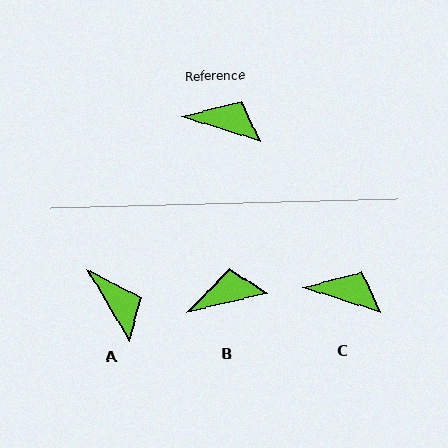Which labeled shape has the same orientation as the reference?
C.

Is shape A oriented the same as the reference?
No, it is off by about 41 degrees.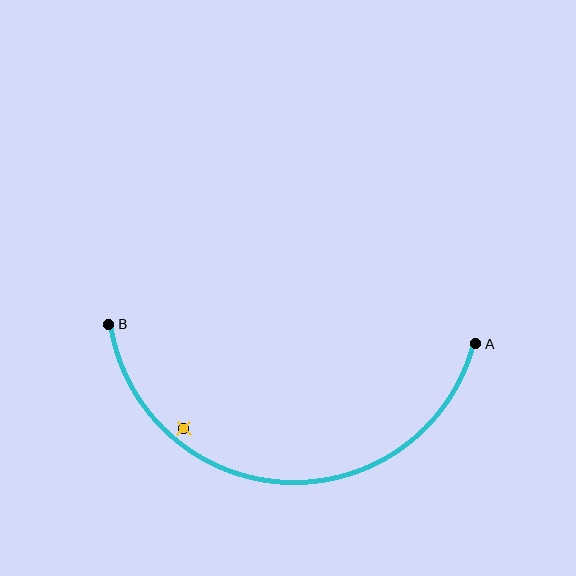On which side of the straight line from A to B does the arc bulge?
The arc bulges below the straight line connecting A and B.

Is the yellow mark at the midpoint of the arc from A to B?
No — the yellow mark does not lie on the arc at all. It sits slightly inside the curve.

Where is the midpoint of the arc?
The arc midpoint is the point on the curve farthest from the straight line joining A and B. It sits below that line.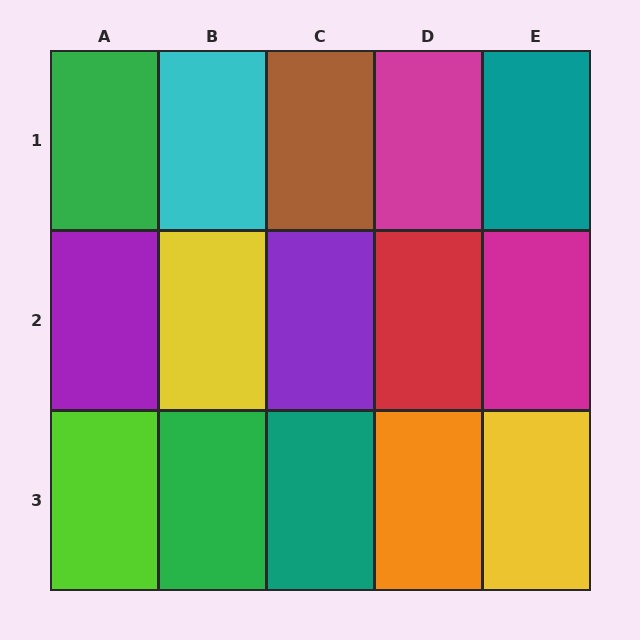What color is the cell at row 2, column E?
Magenta.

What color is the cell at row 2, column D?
Red.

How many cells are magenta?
2 cells are magenta.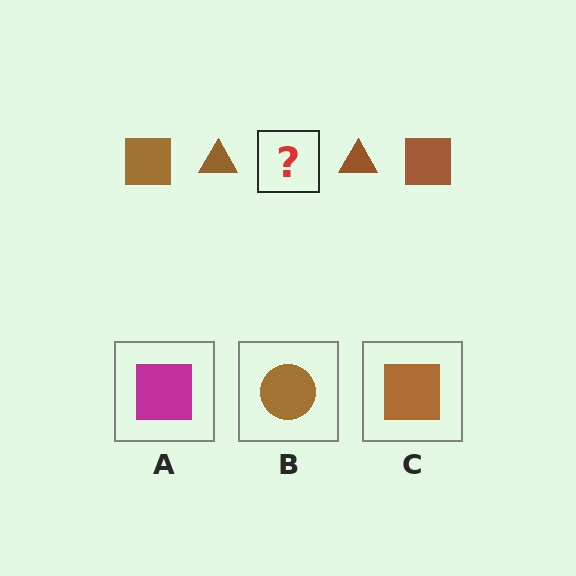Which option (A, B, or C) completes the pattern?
C.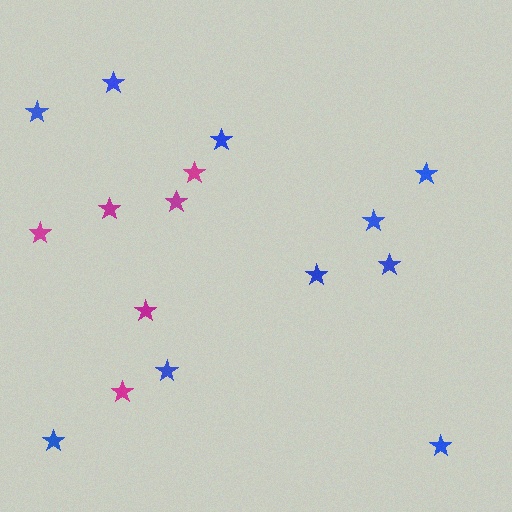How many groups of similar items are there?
There are 2 groups: one group of magenta stars (6) and one group of blue stars (10).